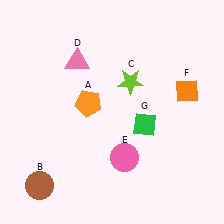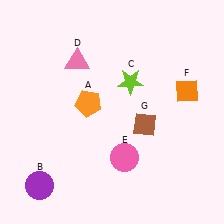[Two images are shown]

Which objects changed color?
B changed from brown to purple. G changed from green to brown.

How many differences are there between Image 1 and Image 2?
There are 2 differences between the two images.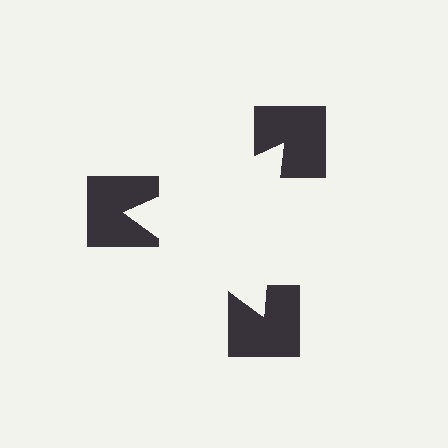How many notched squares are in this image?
There are 3 — one at each vertex of the illusory triangle.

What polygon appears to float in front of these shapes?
An illusory triangle — its edges are inferred from the aligned wedge cuts in the notched squares, not physically drawn.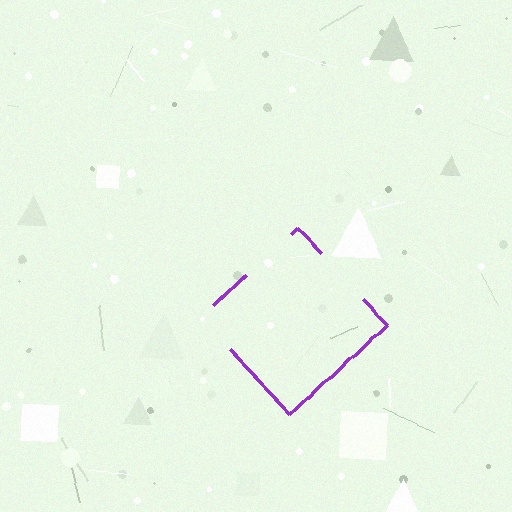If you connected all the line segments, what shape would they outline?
They would outline a diamond.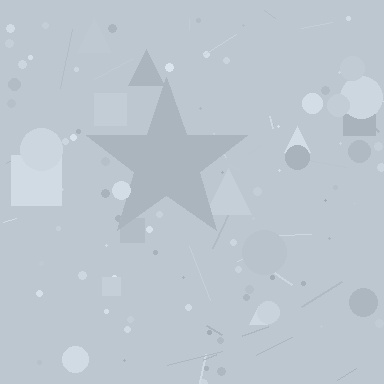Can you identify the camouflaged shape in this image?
The camouflaged shape is a star.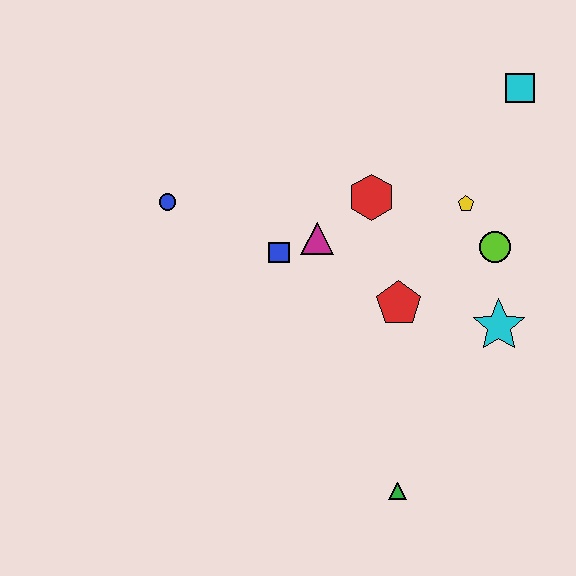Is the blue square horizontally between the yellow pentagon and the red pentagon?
No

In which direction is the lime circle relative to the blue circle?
The lime circle is to the right of the blue circle.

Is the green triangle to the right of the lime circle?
No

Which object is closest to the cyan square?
The yellow pentagon is closest to the cyan square.